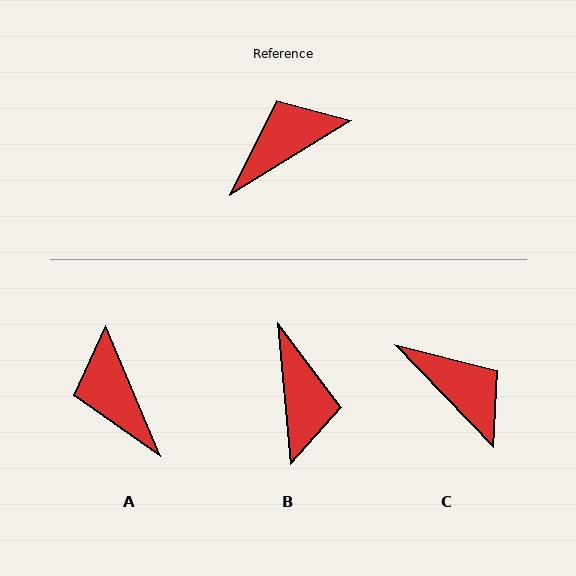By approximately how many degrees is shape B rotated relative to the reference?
Approximately 116 degrees clockwise.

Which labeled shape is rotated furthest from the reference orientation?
B, about 116 degrees away.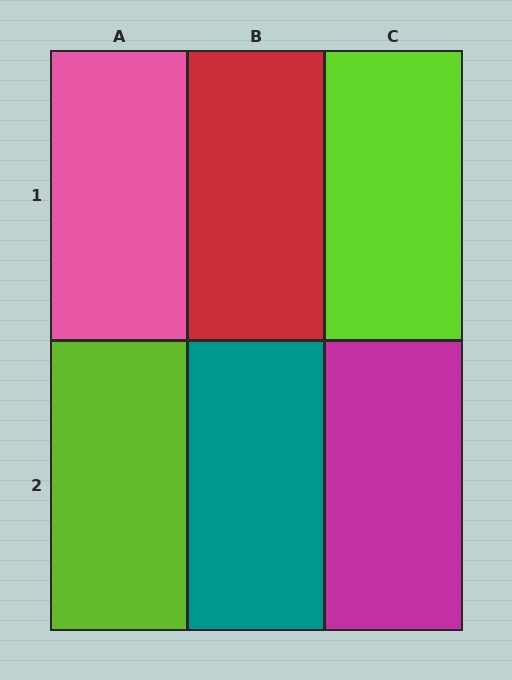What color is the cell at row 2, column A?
Lime.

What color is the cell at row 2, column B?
Teal.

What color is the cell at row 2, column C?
Magenta.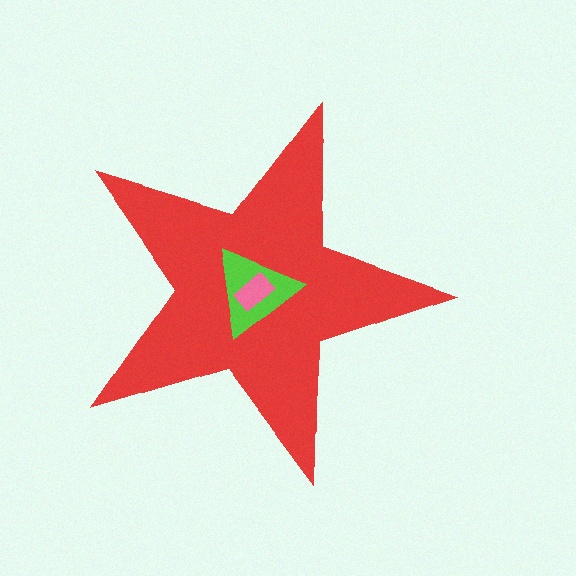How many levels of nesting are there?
3.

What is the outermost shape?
The red star.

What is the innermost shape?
The pink rectangle.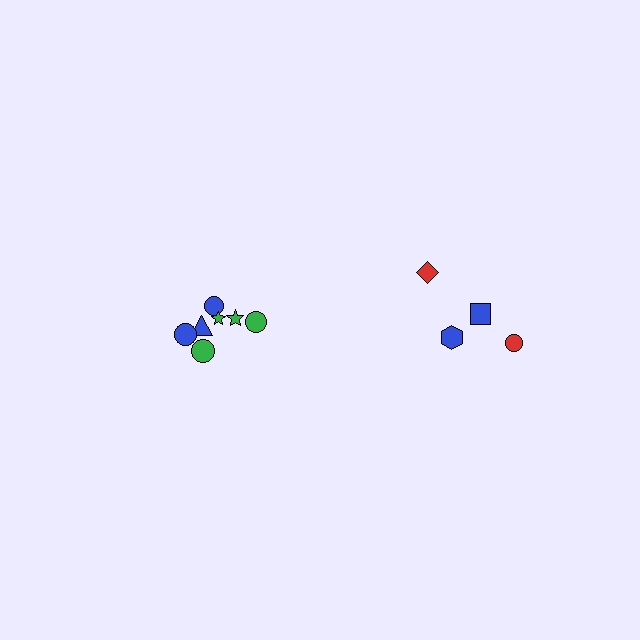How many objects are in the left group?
There are 7 objects.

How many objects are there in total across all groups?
There are 11 objects.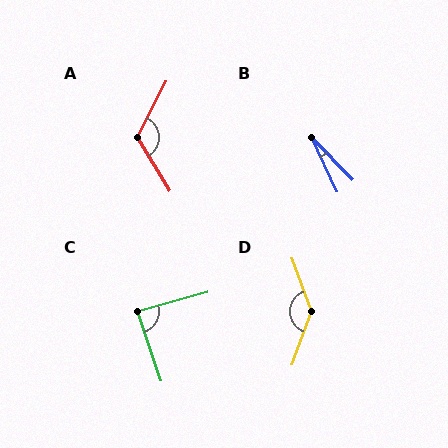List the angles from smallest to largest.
B (20°), C (86°), A (122°), D (139°).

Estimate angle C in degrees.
Approximately 86 degrees.